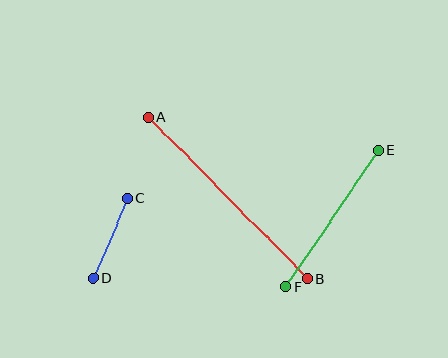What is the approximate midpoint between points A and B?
The midpoint is at approximately (228, 198) pixels.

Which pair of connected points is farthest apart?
Points A and B are farthest apart.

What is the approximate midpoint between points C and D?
The midpoint is at approximately (110, 238) pixels.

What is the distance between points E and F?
The distance is approximately 165 pixels.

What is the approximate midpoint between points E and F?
The midpoint is at approximately (332, 219) pixels.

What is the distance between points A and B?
The distance is approximately 227 pixels.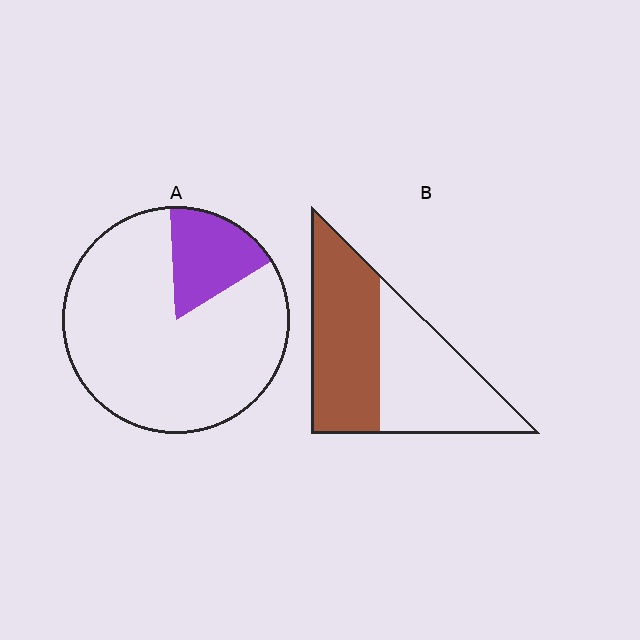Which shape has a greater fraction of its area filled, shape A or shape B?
Shape B.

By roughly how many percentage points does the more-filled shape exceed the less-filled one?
By roughly 35 percentage points (B over A).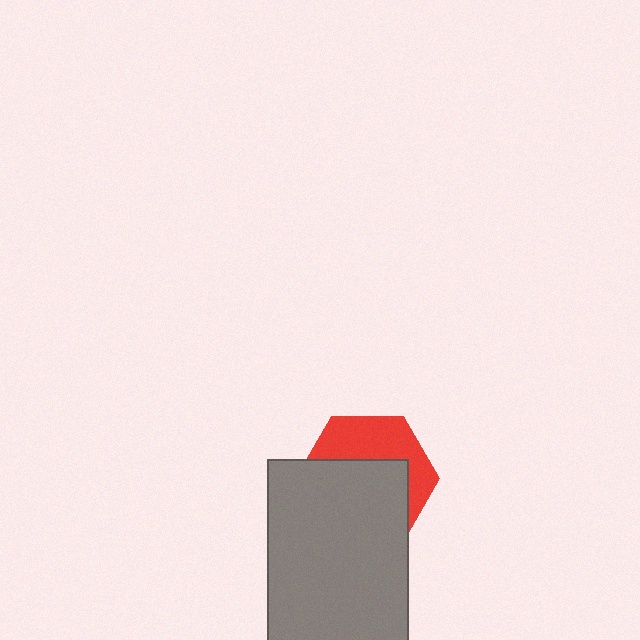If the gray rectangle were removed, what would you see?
You would see the complete red hexagon.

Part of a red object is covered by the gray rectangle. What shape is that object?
It is a hexagon.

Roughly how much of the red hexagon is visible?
A small part of it is visible (roughly 41%).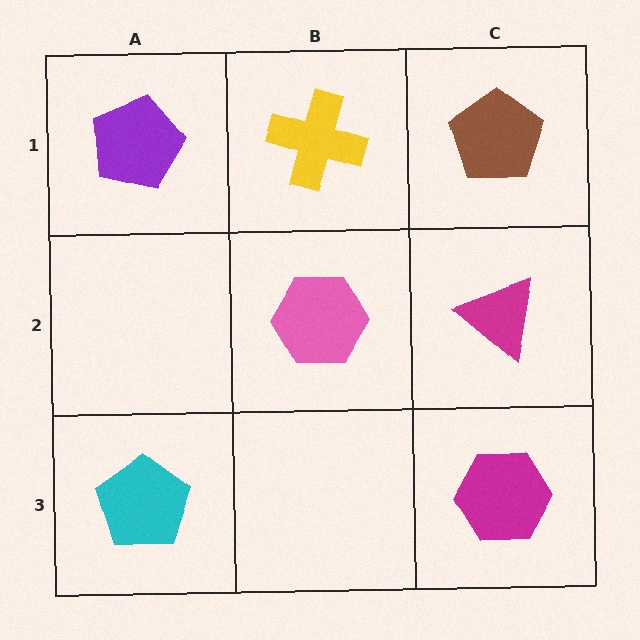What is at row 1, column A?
A purple pentagon.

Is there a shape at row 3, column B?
No, that cell is empty.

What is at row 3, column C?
A magenta hexagon.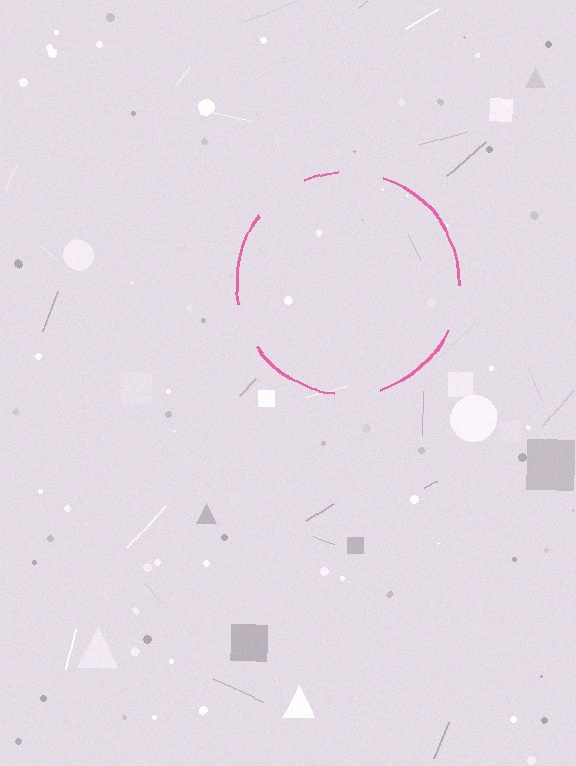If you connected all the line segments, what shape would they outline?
They would outline a circle.